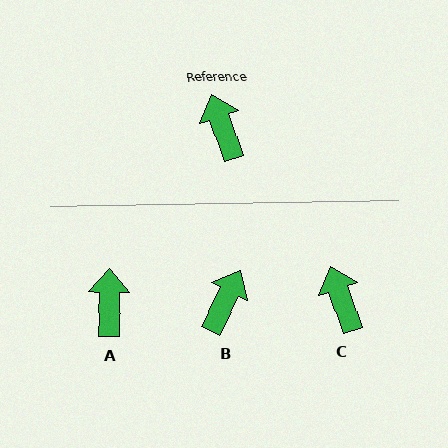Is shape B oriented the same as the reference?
No, it is off by about 46 degrees.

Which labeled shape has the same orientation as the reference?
C.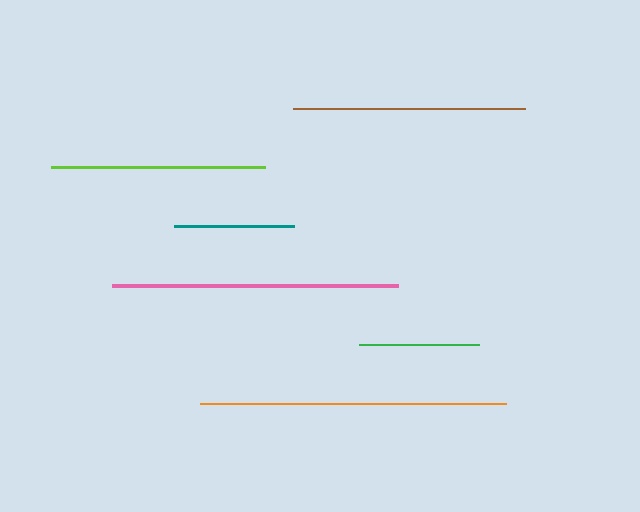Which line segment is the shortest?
The teal line is the shortest at approximately 120 pixels.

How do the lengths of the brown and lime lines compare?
The brown and lime lines are approximately the same length.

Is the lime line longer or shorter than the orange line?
The orange line is longer than the lime line.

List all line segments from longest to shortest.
From longest to shortest: orange, pink, brown, lime, green, teal.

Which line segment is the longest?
The orange line is the longest at approximately 306 pixels.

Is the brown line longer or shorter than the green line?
The brown line is longer than the green line.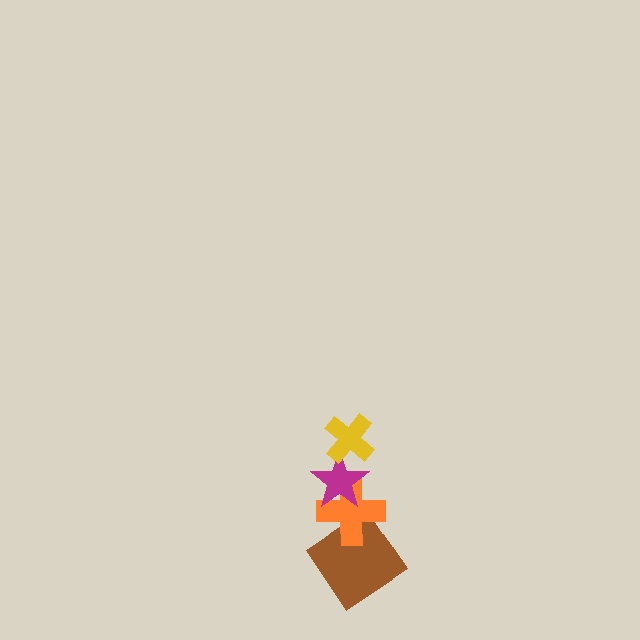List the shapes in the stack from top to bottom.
From top to bottom: the yellow cross, the magenta star, the orange cross, the brown diamond.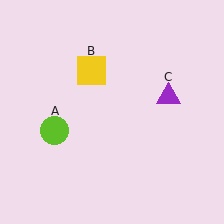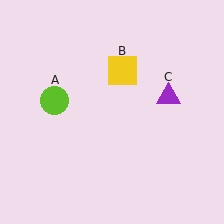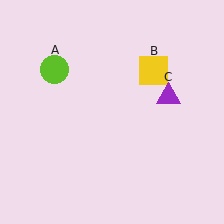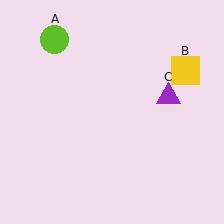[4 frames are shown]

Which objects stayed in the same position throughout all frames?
Purple triangle (object C) remained stationary.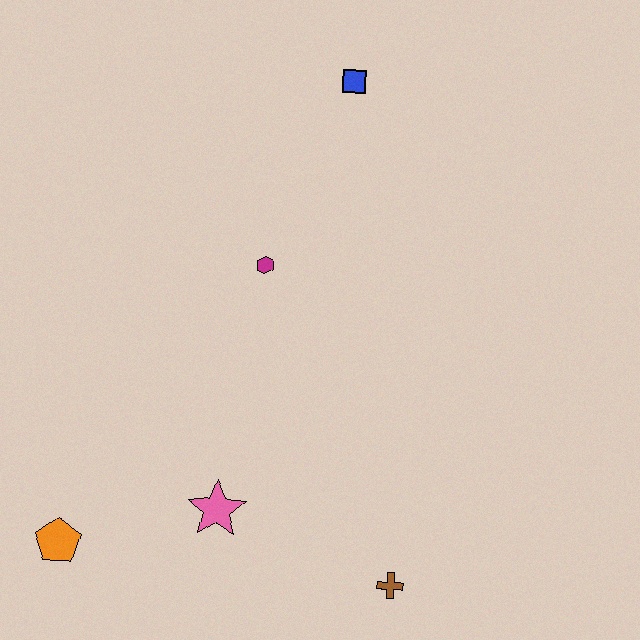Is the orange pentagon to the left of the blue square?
Yes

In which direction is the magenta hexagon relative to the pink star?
The magenta hexagon is above the pink star.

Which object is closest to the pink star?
The orange pentagon is closest to the pink star.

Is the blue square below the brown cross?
No